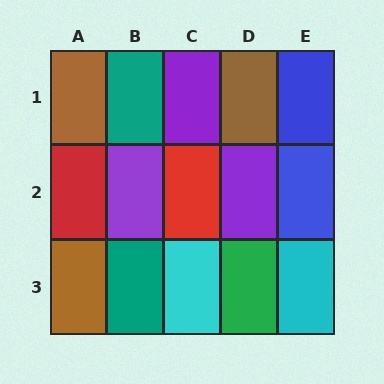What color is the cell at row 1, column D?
Brown.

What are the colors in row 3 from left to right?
Brown, teal, cyan, green, cyan.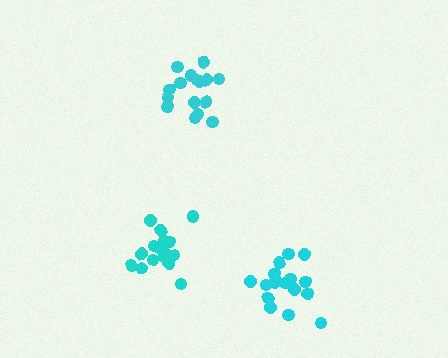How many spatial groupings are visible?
There are 3 spatial groupings.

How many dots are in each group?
Group 1: 17 dots, Group 2: 16 dots, Group 3: 18 dots (51 total).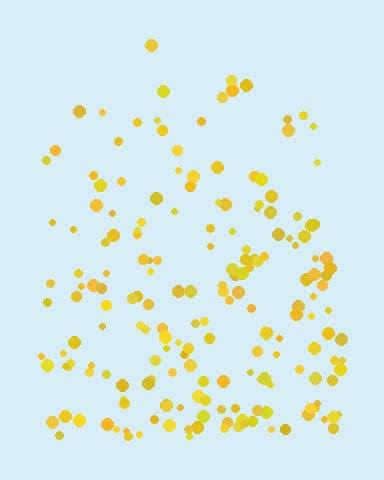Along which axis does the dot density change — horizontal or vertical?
Vertical.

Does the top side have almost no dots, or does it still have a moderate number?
Still a moderate number, just noticeably fewer than the bottom.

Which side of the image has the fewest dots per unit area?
The top.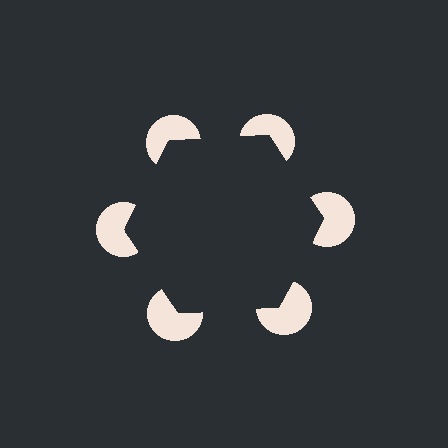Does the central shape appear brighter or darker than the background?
It typically appears slightly darker than the background, even though no actual brightness change is drawn.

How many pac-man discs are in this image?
There are 6 — one at each vertex of the illusory hexagon.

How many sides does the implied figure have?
6 sides.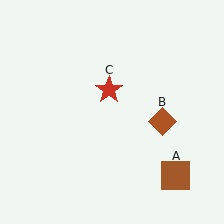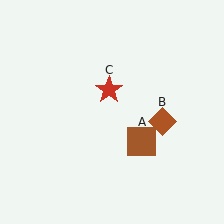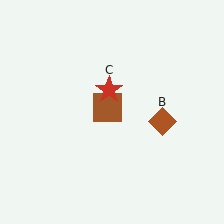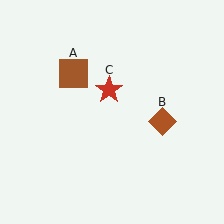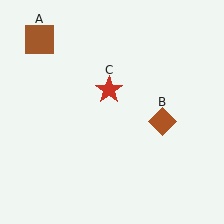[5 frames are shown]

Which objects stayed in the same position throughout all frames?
Brown diamond (object B) and red star (object C) remained stationary.